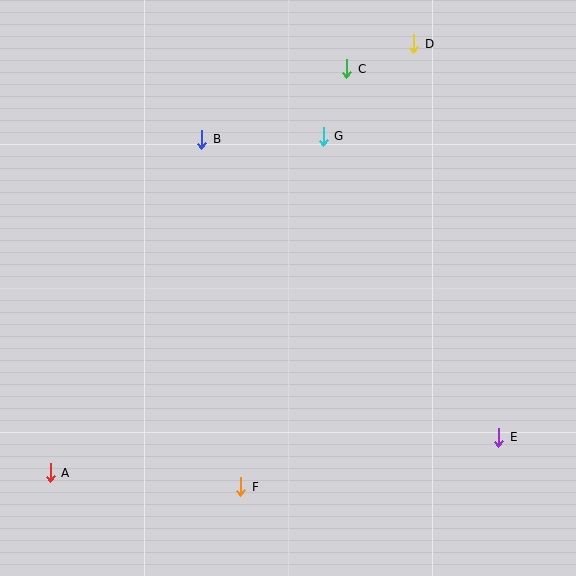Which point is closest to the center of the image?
Point G at (323, 136) is closest to the center.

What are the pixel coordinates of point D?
Point D is at (414, 44).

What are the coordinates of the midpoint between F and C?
The midpoint between F and C is at (294, 278).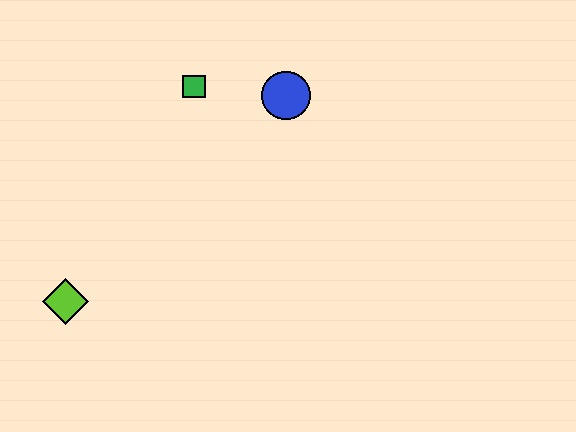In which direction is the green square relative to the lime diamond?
The green square is above the lime diamond.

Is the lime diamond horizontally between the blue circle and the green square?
No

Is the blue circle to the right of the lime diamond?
Yes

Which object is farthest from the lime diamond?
The blue circle is farthest from the lime diamond.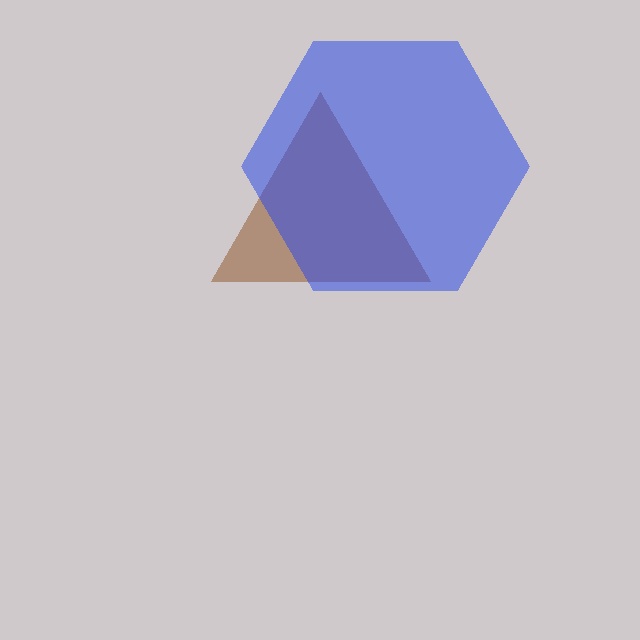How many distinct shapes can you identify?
There are 2 distinct shapes: a brown triangle, a blue hexagon.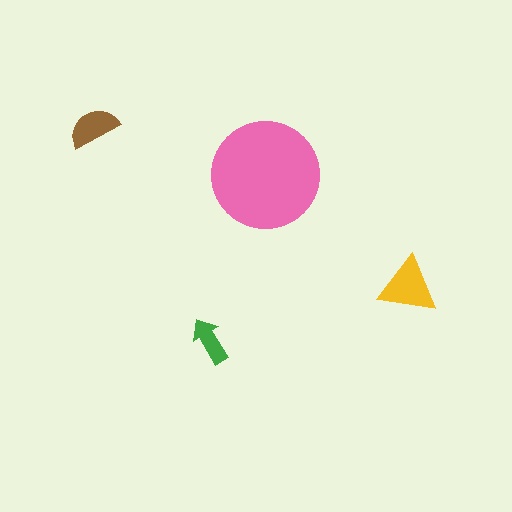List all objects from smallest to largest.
The green arrow, the brown semicircle, the yellow triangle, the pink circle.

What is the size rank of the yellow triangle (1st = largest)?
2nd.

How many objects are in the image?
There are 4 objects in the image.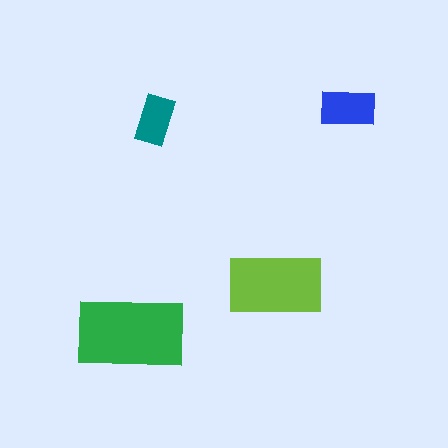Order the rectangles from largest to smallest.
the green one, the lime one, the blue one, the teal one.